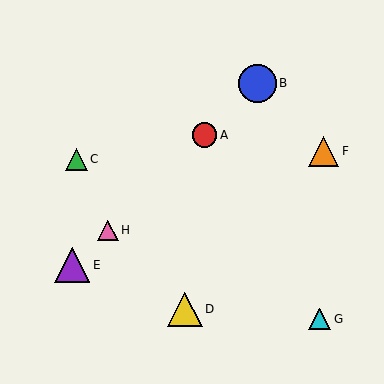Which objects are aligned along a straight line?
Objects A, B, E, H are aligned along a straight line.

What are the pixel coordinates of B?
Object B is at (257, 83).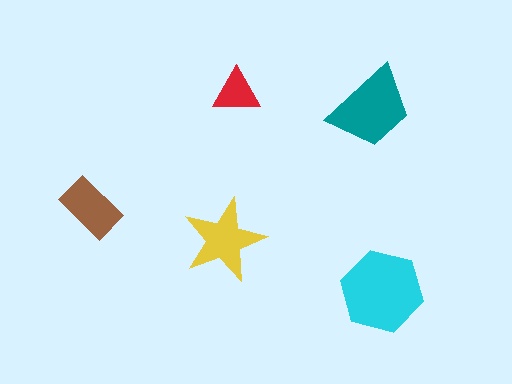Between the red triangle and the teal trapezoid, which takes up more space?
The teal trapezoid.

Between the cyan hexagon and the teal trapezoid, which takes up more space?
The cyan hexagon.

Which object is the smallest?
The red triangle.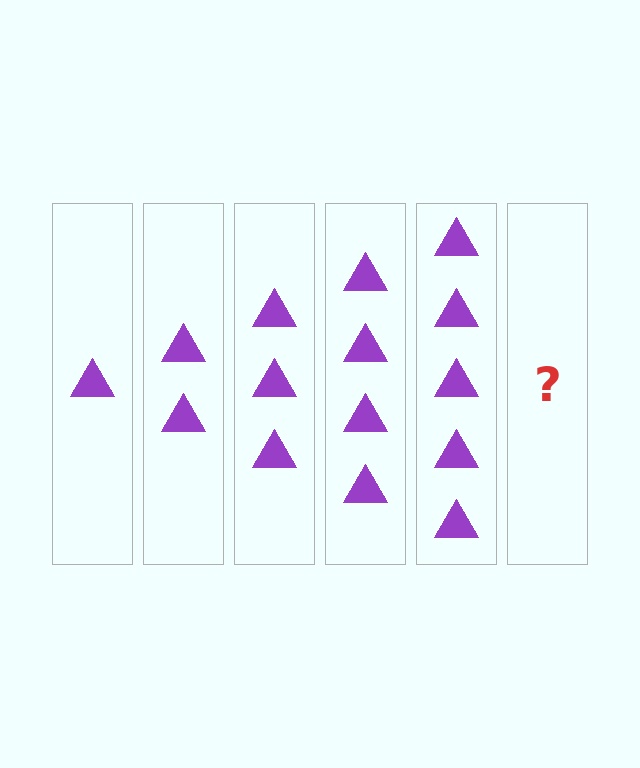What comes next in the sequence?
The next element should be 6 triangles.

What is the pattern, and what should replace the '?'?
The pattern is that each step adds one more triangle. The '?' should be 6 triangles.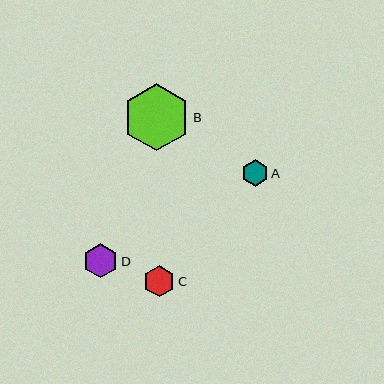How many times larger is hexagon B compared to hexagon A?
Hexagon B is approximately 2.5 times the size of hexagon A.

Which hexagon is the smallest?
Hexagon A is the smallest with a size of approximately 26 pixels.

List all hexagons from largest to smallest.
From largest to smallest: B, D, C, A.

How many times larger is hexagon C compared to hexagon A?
Hexagon C is approximately 1.2 times the size of hexagon A.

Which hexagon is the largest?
Hexagon B is the largest with a size of approximately 67 pixels.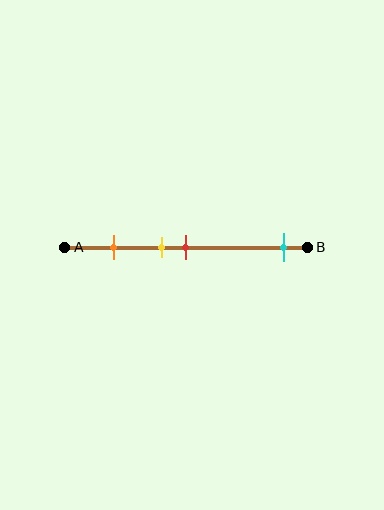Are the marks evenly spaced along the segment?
No, the marks are not evenly spaced.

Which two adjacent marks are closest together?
The yellow and red marks are the closest adjacent pair.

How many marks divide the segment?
There are 4 marks dividing the segment.